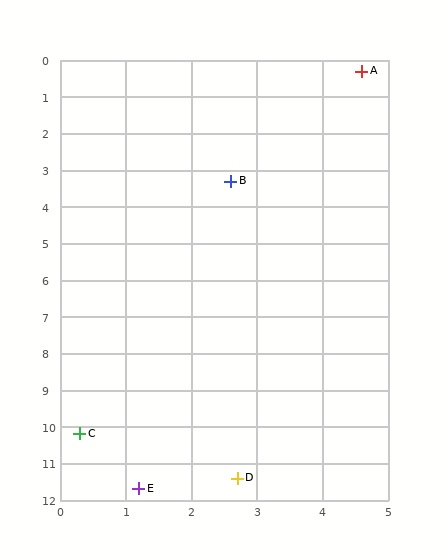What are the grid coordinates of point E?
Point E is at approximately (1.2, 11.7).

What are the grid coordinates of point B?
Point B is at approximately (2.6, 3.3).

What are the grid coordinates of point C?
Point C is at approximately (0.3, 10.2).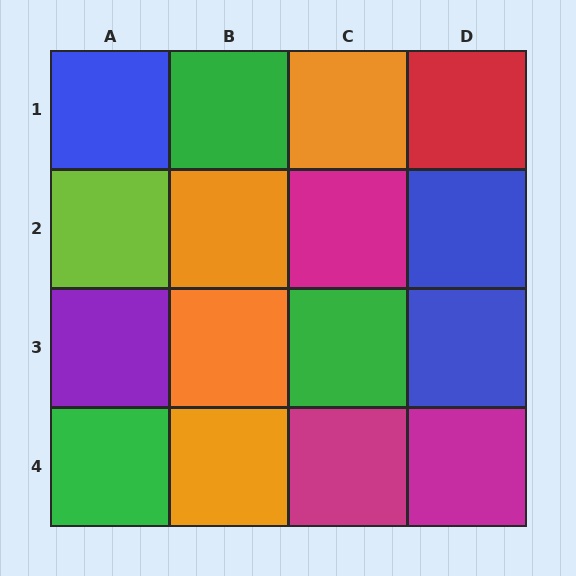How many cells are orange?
4 cells are orange.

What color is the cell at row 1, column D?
Red.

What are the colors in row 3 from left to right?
Purple, orange, green, blue.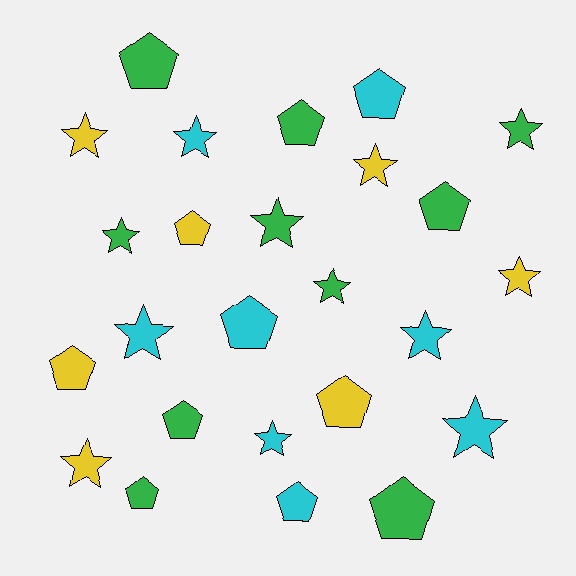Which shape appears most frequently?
Star, with 13 objects.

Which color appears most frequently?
Green, with 10 objects.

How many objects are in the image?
There are 25 objects.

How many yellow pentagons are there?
There are 3 yellow pentagons.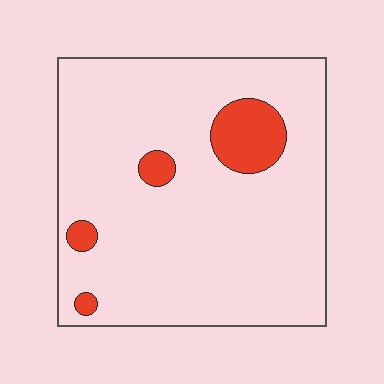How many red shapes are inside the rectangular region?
4.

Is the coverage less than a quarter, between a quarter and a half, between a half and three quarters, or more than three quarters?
Less than a quarter.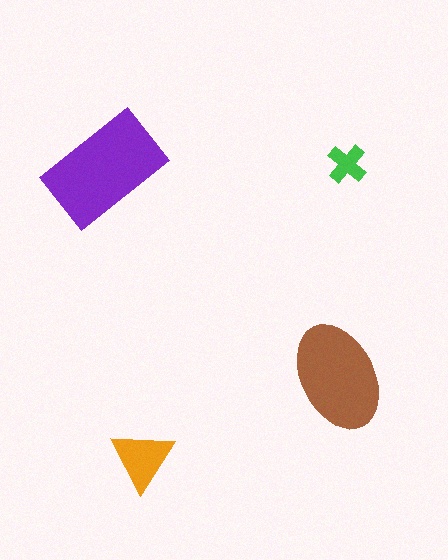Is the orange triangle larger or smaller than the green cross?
Larger.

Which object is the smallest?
The green cross.